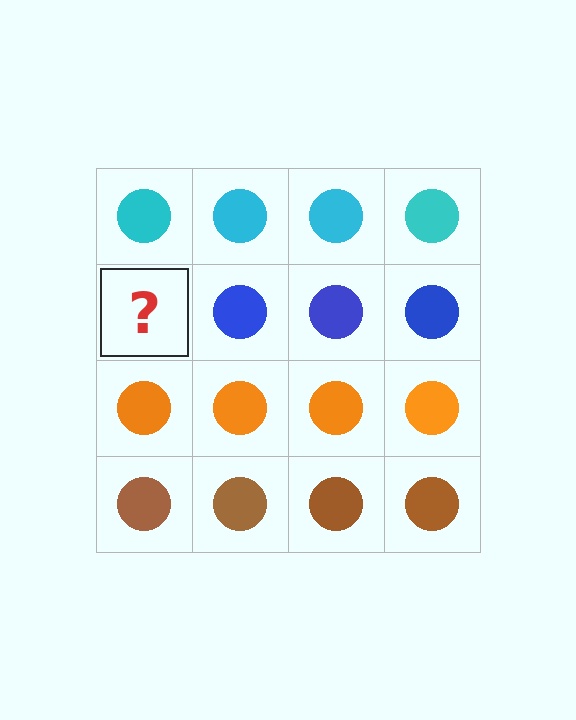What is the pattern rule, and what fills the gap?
The rule is that each row has a consistent color. The gap should be filled with a blue circle.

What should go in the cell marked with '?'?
The missing cell should contain a blue circle.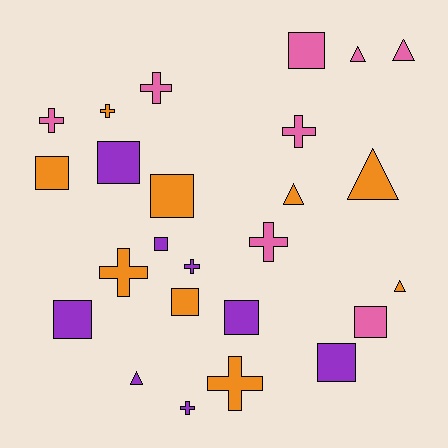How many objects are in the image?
There are 25 objects.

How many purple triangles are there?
There is 1 purple triangle.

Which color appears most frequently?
Orange, with 9 objects.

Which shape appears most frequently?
Square, with 10 objects.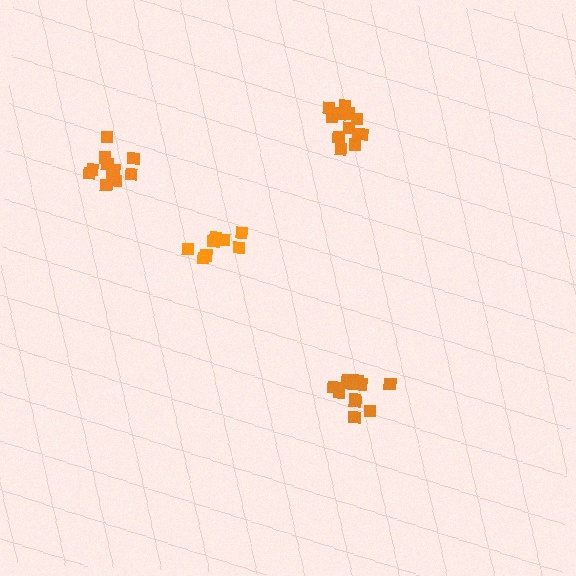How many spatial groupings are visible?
There are 4 spatial groupings.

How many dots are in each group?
Group 1: 8 dots, Group 2: 12 dots, Group 3: 12 dots, Group 4: 12 dots (44 total).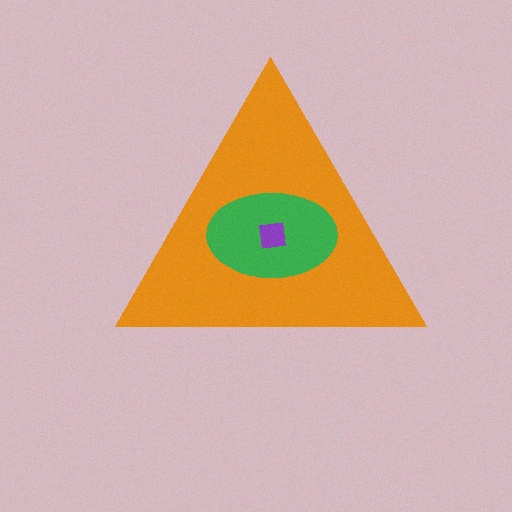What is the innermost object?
The purple square.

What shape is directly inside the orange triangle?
The green ellipse.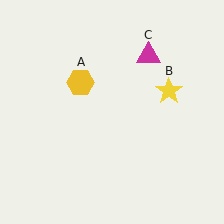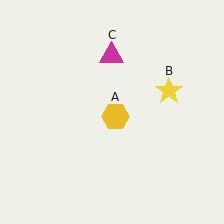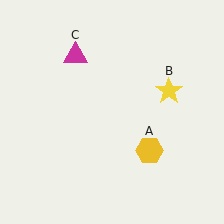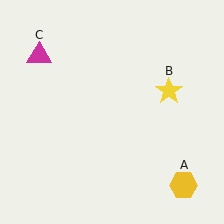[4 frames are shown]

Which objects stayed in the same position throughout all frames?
Yellow star (object B) remained stationary.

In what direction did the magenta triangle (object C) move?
The magenta triangle (object C) moved left.